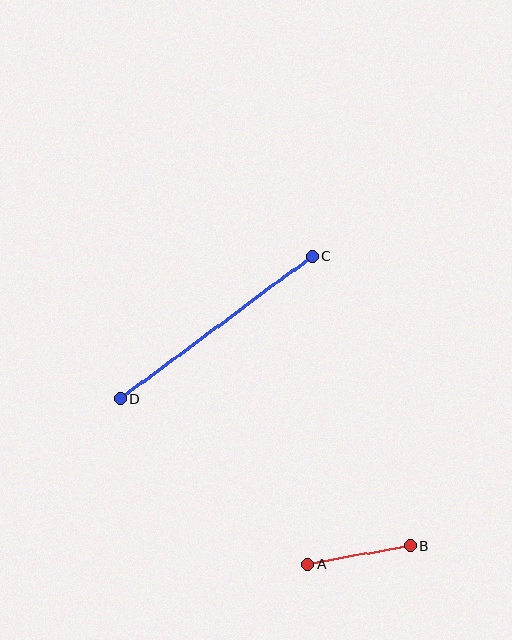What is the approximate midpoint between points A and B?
The midpoint is at approximately (359, 555) pixels.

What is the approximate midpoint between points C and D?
The midpoint is at approximately (216, 327) pixels.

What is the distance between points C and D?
The distance is approximately 240 pixels.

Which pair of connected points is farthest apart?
Points C and D are farthest apart.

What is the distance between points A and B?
The distance is approximately 105 pixels.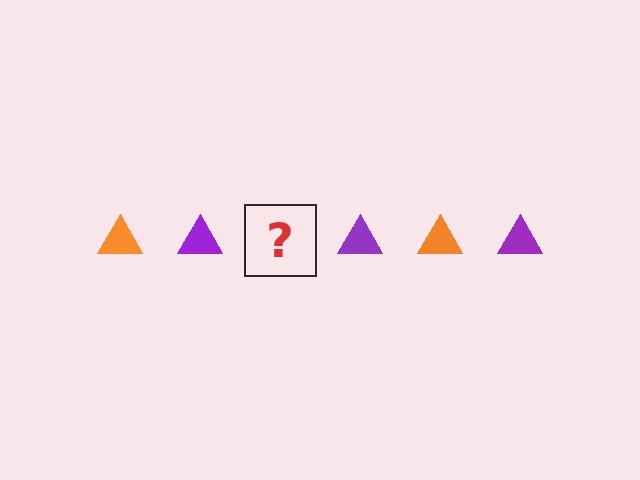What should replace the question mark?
The question mark should be replaced with an orange triangle.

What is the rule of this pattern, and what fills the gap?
The rule is that the pattern cycles through orange, purple triangles. The gap should be filled with an orange triangle.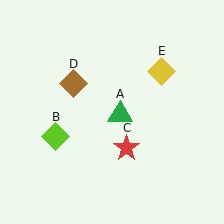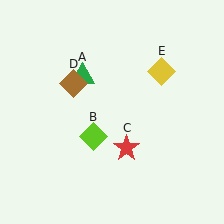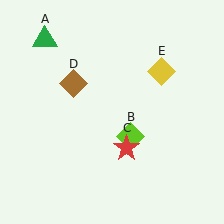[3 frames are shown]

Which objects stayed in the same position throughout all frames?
Red star (object C) and brown diamond (object D) and yellow diamond (object E) remained stationary.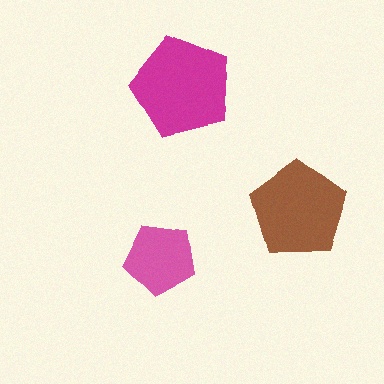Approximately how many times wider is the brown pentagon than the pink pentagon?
About 1.5 times wider.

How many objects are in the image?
There are 3 objects in the image.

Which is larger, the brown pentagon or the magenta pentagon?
The magenta one.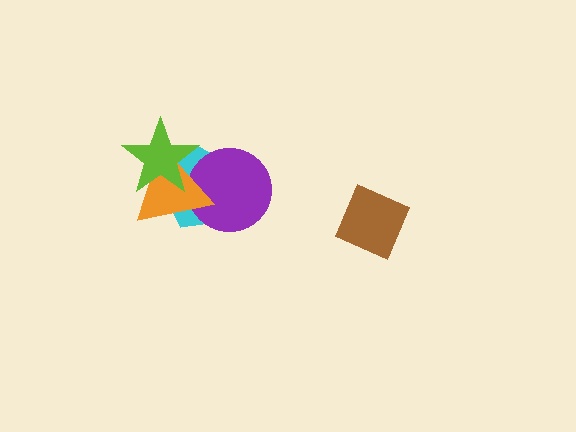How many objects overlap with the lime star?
2 objects overlap with the lime star.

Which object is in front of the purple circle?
The orange triangle is in front of the purple circle.